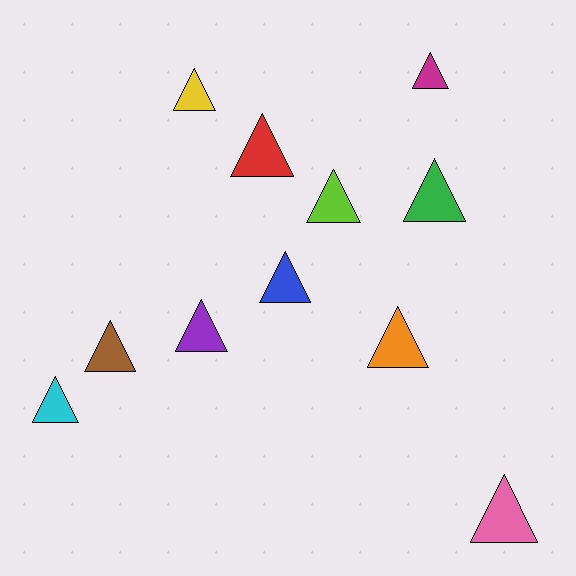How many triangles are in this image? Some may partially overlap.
There are 11 triangles.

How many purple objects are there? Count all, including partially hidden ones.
There is 1 purple object.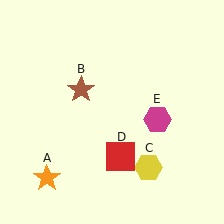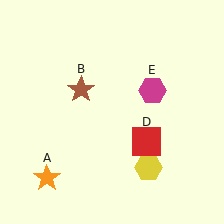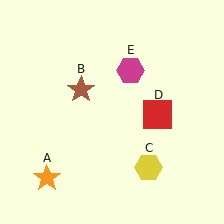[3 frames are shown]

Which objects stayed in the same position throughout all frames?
Orange star (object A) and brown star (object B) and yellow hexagon (object C) remained stationary.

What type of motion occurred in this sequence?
The red square (object D), magenta hexagon (object E) rotated counterclockwise around the center of the scene.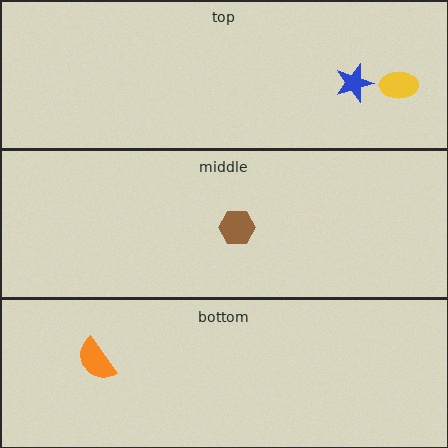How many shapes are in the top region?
2.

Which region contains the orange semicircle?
The bottom region.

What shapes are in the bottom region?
The orange semicircle.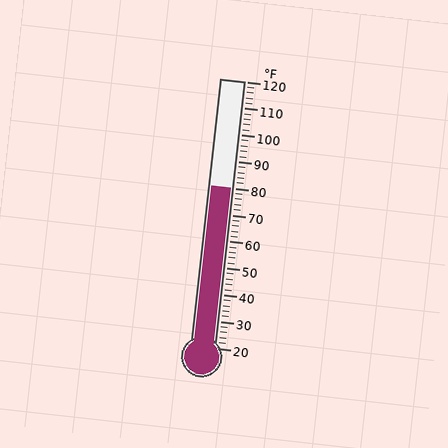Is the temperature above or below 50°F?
The temperature is above 50°F.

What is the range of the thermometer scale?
The thermometer scale ranges from 20°F to 120°F.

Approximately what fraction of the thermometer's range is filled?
The thermometer is filled to approximately 60% of its range.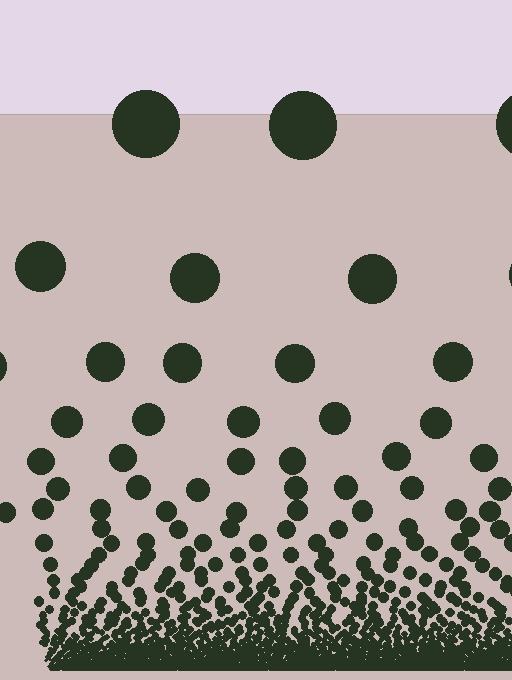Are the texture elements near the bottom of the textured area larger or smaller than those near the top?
Smaller. The gradient is inverted — elements near the bottom are smaller and denser.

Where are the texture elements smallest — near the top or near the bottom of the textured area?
Near the bottom.